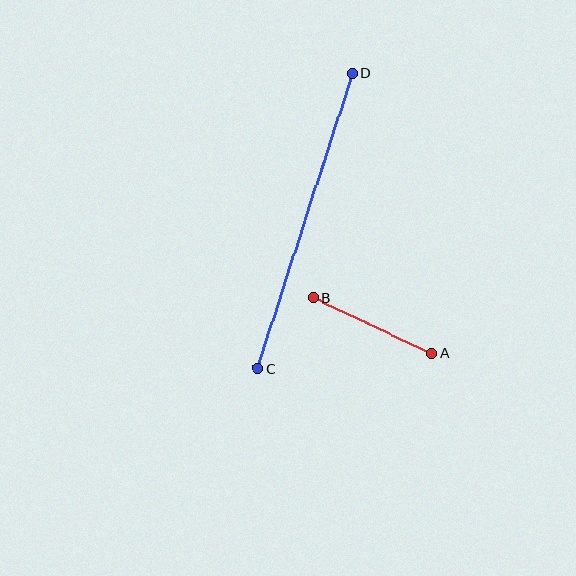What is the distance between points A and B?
The distance is approximately 131 pixels.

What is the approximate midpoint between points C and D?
The midpoint is at approximately (305, 221) pixels.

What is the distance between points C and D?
The distance is approximately 310 pixels.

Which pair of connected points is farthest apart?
Points C and D are farthest apart.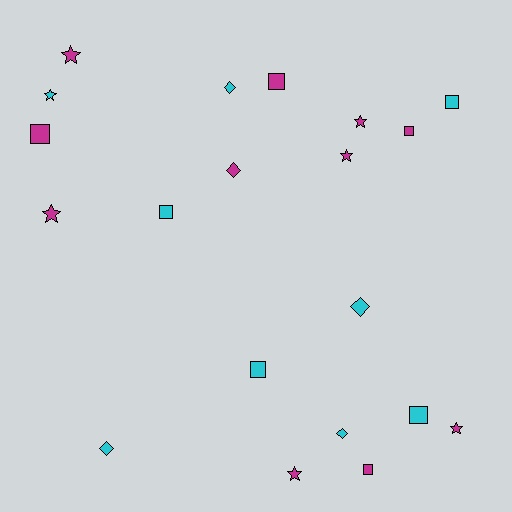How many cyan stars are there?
There is 1 cyan star.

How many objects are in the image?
There are 20 objects.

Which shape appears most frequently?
Square, with 8 objects.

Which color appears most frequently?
Magenta, with 11 objects.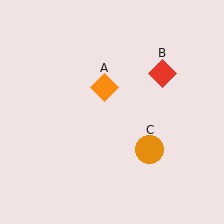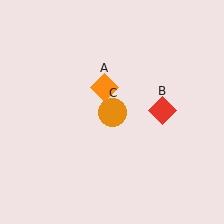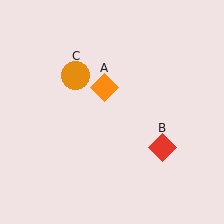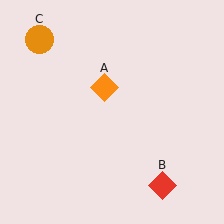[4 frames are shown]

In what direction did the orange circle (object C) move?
The orange circle (object C) moved up and to the left.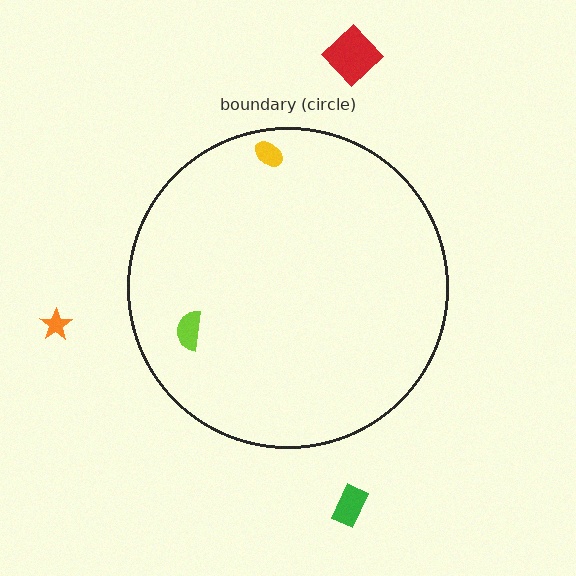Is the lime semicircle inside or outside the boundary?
Inside.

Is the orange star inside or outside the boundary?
Outside.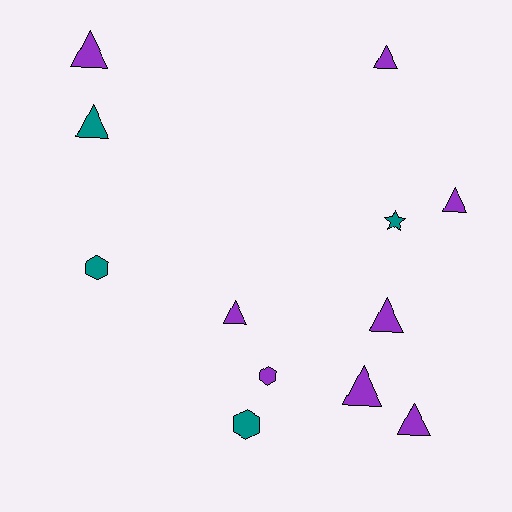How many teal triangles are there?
There is 1 teal triangle.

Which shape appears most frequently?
Triangle, with 8 objects.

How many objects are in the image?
There are 12 objects.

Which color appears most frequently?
Purple, with 8 objects.